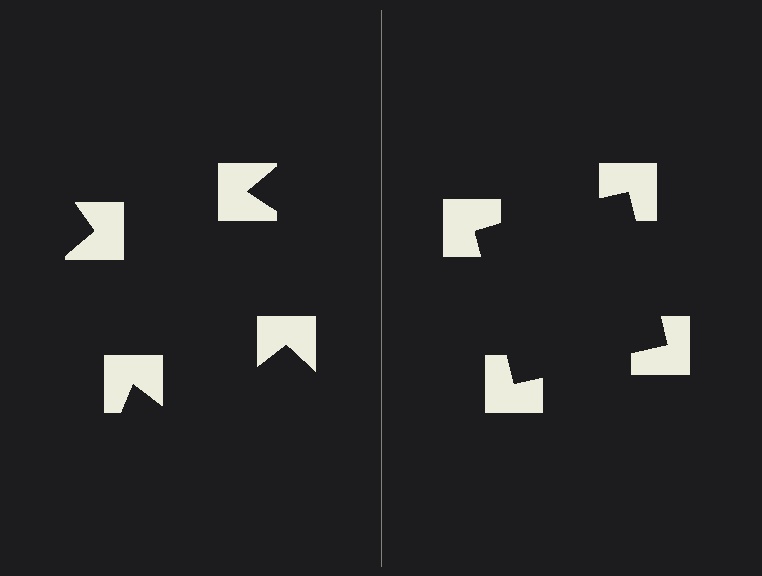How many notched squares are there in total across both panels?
8 — 4 on each side.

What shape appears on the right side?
An illusory square.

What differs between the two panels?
The notched squares are positioned identically on both sides; only the wedge orientations differ. On the right they align to a square; on the left they are misaligned.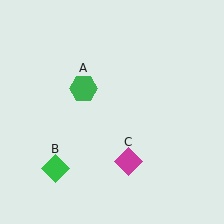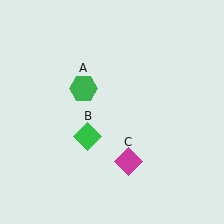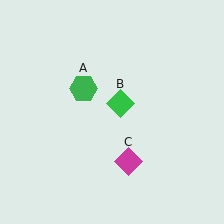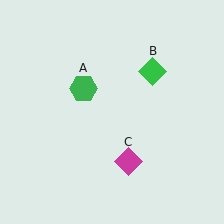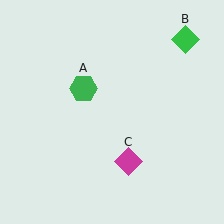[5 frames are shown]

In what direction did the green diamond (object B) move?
The green diamond (object B) moved up and to the right.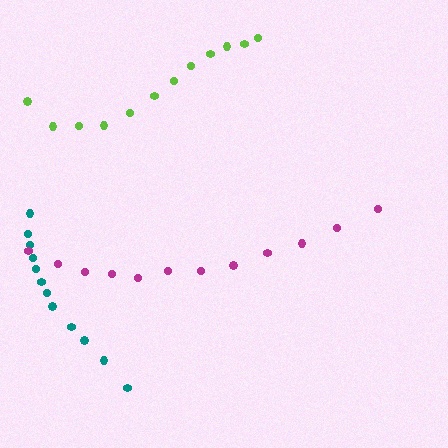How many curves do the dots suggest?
There are 3 distinct paths.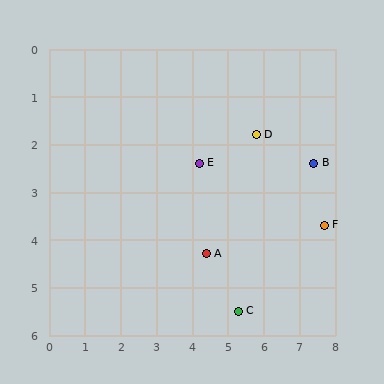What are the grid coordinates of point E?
Point E is at approximately (4.2, 2.4).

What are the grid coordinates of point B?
Point B is at approximately (7.4, 2.4).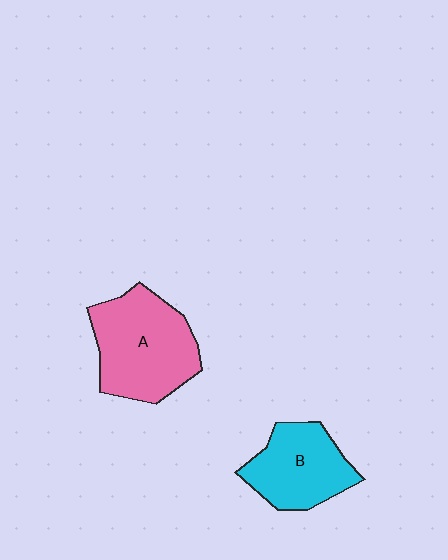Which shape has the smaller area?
Shape B (cyan).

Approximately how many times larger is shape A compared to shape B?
Approximately 1.3 times.